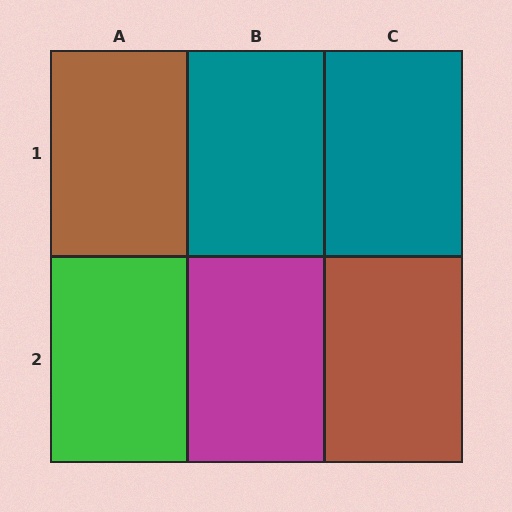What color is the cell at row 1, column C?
Teal.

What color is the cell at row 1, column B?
Teal.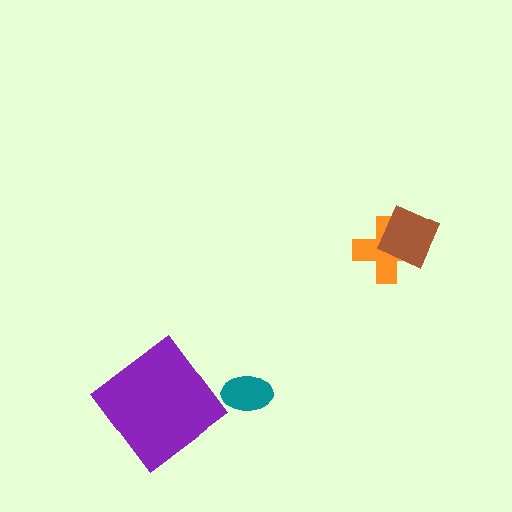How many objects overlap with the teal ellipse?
0 objects overlap with the teal ellipse.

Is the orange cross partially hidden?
Yes, it is partially covered by another shape.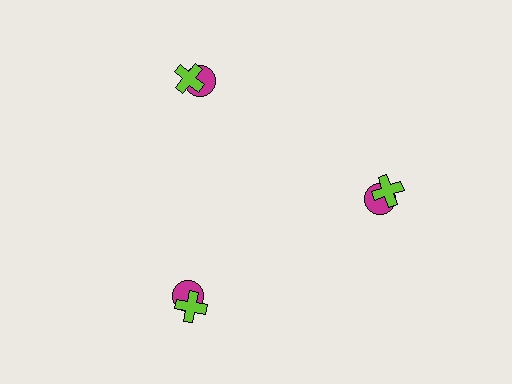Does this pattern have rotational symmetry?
Yes, this pattern has 3-fold rotational symmetry. It looks the same after rotating 120 degrees around the center.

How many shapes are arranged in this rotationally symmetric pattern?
There are 6 shapes, arranged in 3 groups of 2.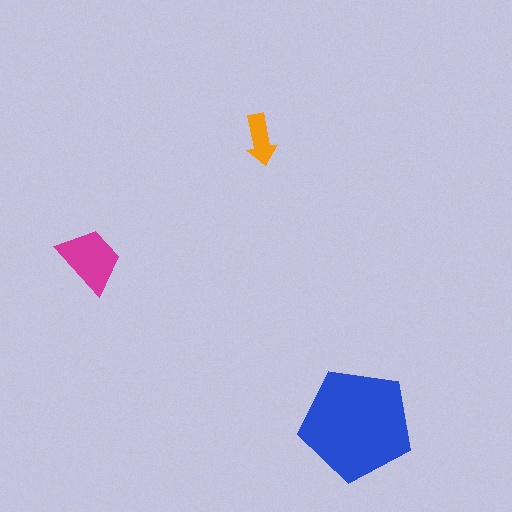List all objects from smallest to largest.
The orange arrow, the magenta trapezoid, the blue pentagon.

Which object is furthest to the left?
The magenta trapezoid is leftmost.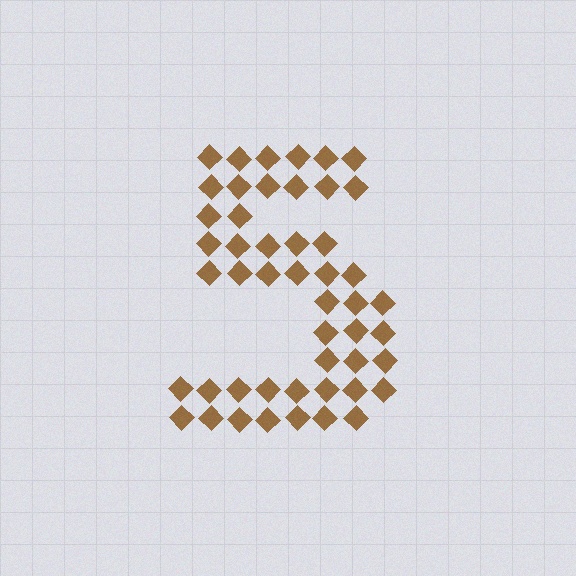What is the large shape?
The large shape is the digit 5.